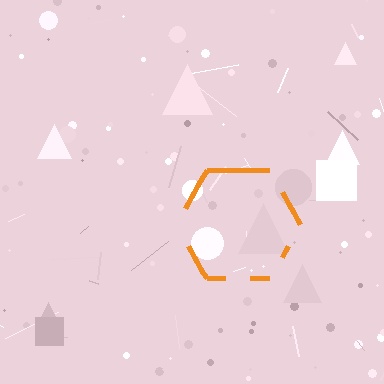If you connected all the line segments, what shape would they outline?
They would outline a hexagon.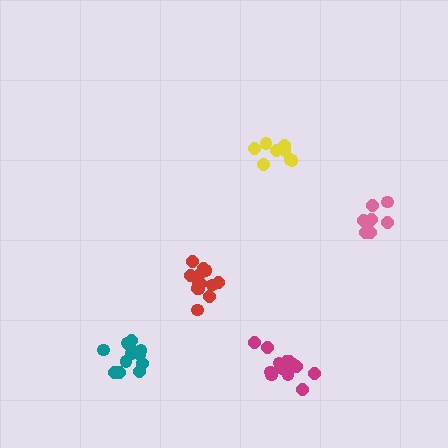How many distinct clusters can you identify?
There are 5 distinct clusters.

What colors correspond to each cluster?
The clusters are colored: magenta, yellow, red, teal, pink.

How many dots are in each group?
Group 1: 14 dots, Group 2: 8 dots, Group 3: 13 dots, Group 4: 13 dots, Group 5: 8 dots (56 total).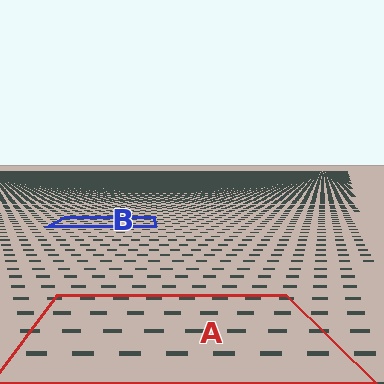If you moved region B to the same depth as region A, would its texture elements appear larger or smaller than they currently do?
They would appear larger. At a closer depth, the same texture elements are projected at a bigger on-screen size.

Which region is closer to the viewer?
Region A is closer. The texture elements there are larger and more spread out.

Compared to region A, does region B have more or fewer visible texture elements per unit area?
Region B has more texture elements per unit area — they are packed more densely because it is farther away.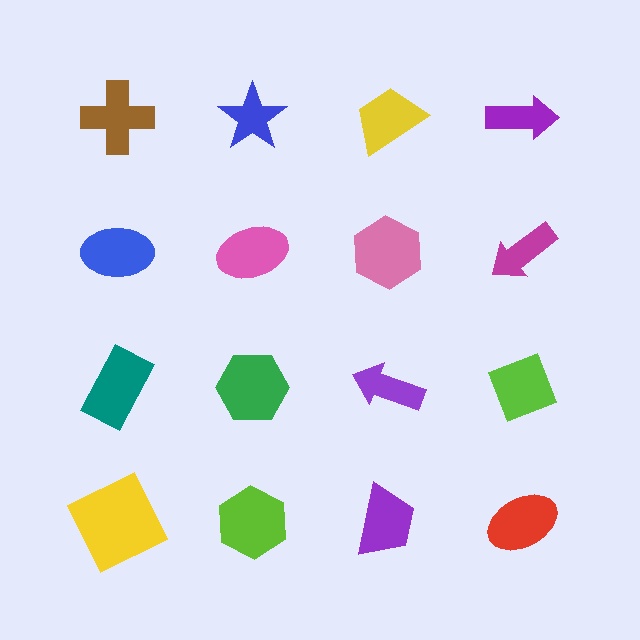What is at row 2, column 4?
A magenta arrow.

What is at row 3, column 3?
A purple arrow.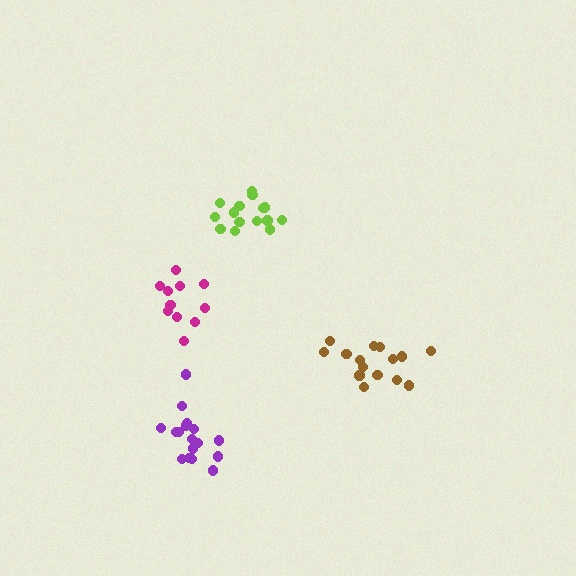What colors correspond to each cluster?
The clusters are colored: brown, magenta, lime, purple.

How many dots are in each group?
Group 1: 15 dots, Group 2: 11 dots, Group 3: 15 dots, Group 4: 17 dots (58 total).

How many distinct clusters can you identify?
There are 4 distinct clusters.